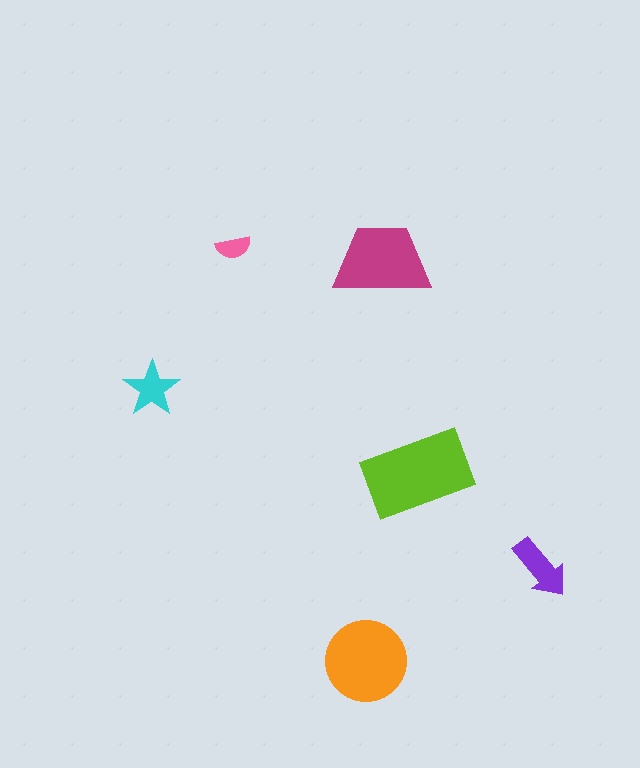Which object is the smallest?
The pink semicircle.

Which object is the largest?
The lime rectangle.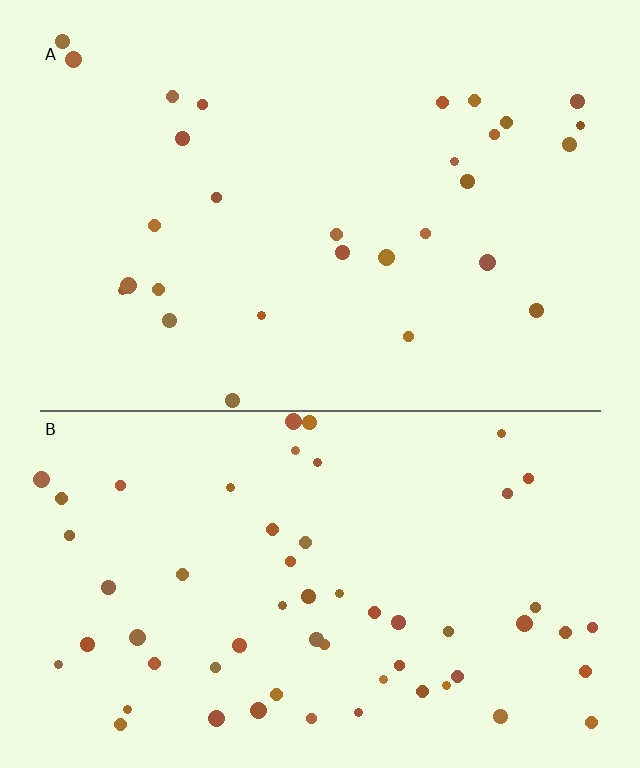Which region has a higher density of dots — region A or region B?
B (the bottom).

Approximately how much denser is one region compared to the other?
Approximately 2.0× — region B over region A.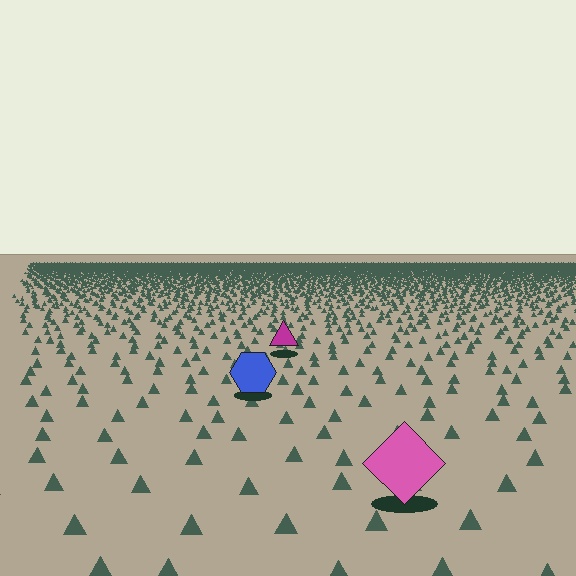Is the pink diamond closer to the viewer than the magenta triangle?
Yes. The pink diamond is closer — you can tell from the texture gradient: the ground texture is coarser near it.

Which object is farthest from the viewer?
The magenta triangle is farthest from the viewer. It appears smaller and the ground texture around it is denser.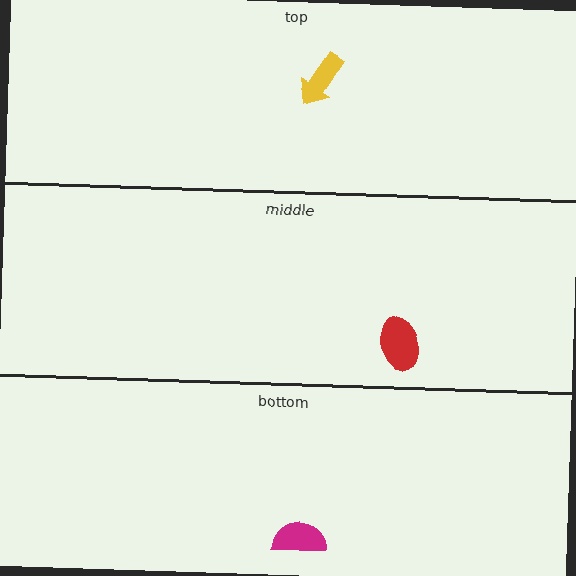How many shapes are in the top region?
1.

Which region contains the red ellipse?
The middle region.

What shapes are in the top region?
The yellow arrow.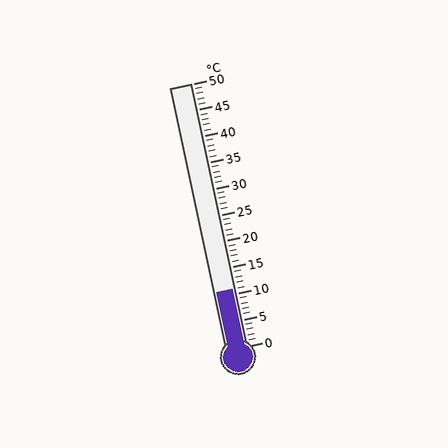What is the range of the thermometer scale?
The thermometer scale ranges from 0°C to 50°C.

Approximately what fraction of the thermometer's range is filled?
The thermometer is filled to approximately 20% of its range.